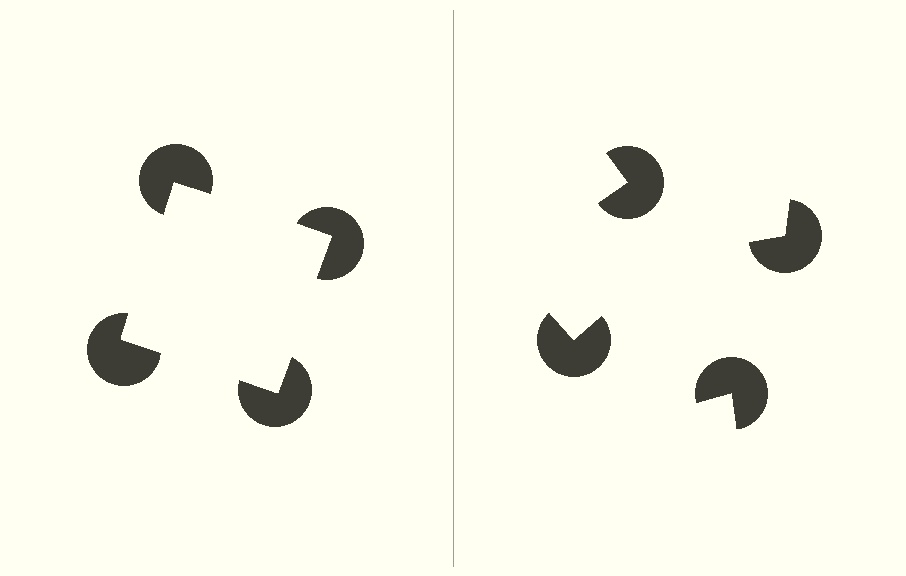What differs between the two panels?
The pac-man discs are positioned identically on both sides; only the wedge orientations differ. On the left they align to a square; on the right they are misaligned.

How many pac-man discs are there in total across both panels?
8 — 4 on each side.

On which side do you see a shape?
An illusory square appears on the left side. On the right side the wedge cuts are rotated, so no coherent shape forms.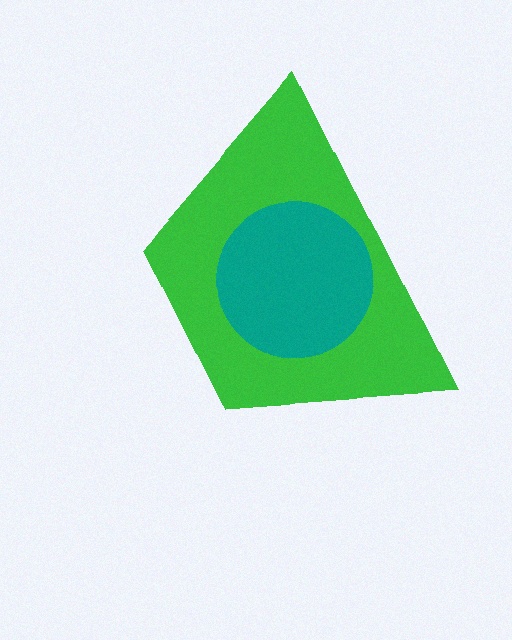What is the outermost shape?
The green trapezoid.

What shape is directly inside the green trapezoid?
The teal circle.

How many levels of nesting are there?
2.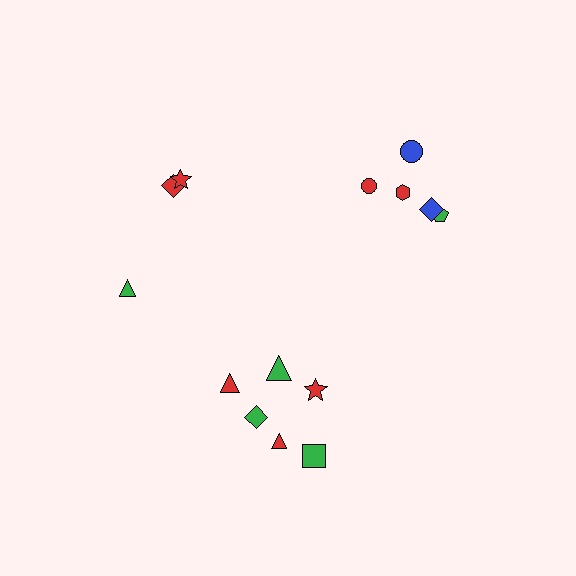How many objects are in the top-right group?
There are 5 objects.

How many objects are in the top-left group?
There are 3 objects.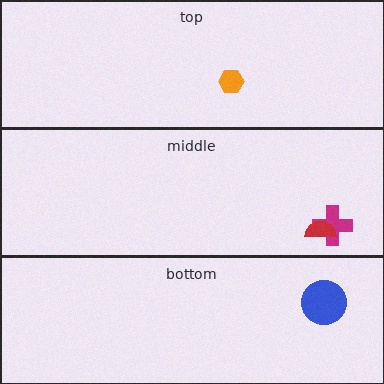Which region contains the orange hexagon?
The top region.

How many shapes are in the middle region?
2.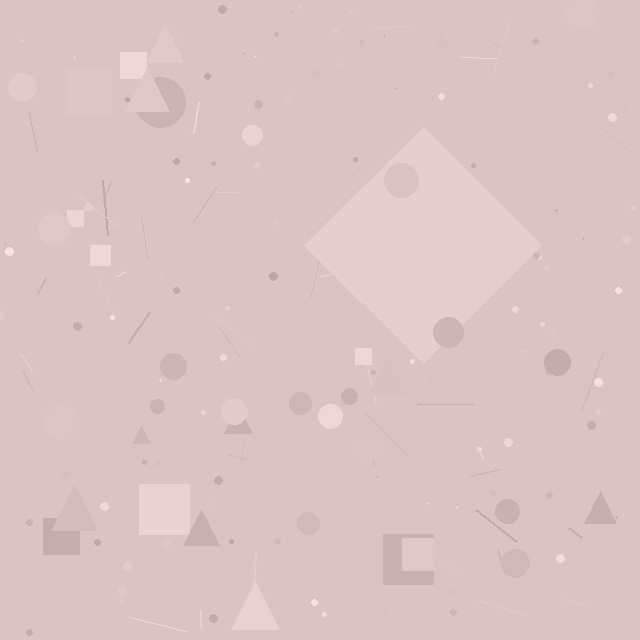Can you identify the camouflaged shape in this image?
The camouflaged shape is a diamond.